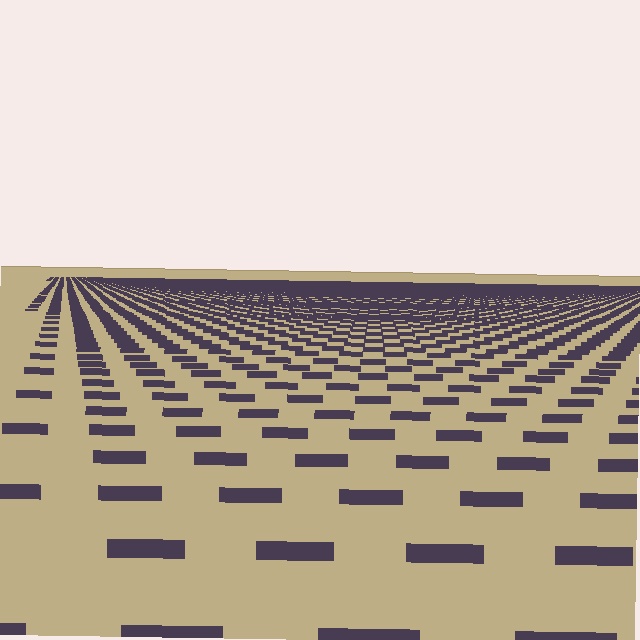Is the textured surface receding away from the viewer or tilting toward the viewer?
The surface is receding away from the viewer. Texture elements get smaller and denser toward the top.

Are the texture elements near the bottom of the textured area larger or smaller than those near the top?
Larger. Near the bottom, elements are closer to the viewer and appear at a bigger on-screen size.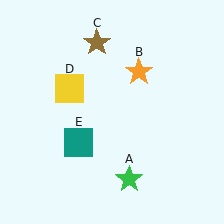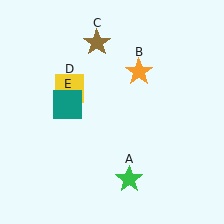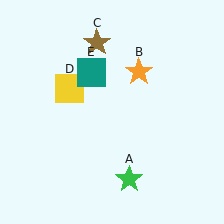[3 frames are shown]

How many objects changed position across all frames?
1 object changed position: teal square (object E).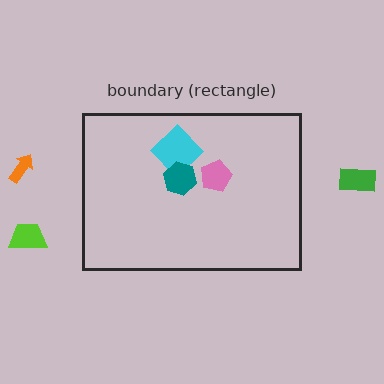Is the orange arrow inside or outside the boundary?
Outside.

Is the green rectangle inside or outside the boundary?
Outside.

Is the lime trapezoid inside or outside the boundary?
Outside.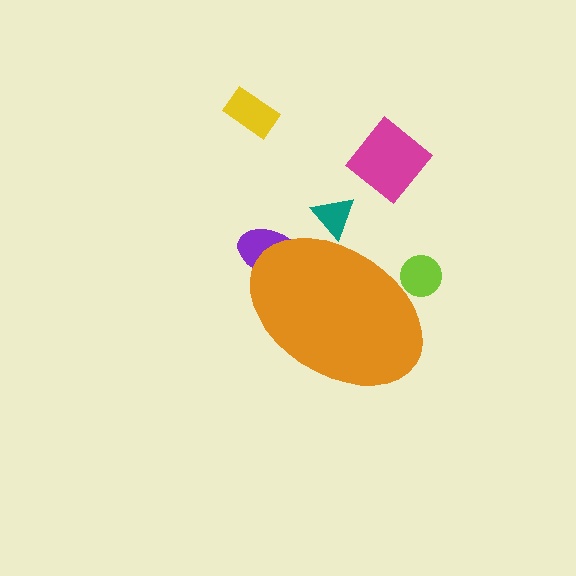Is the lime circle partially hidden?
Yes, the lime circle is partially hidden behind the orange ellipse.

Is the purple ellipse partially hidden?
Yes, the purple ellipse is partially hidden behind the orange ellipse.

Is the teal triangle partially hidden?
Yes, the teal triangle is partially hidden behind the orange ellipse.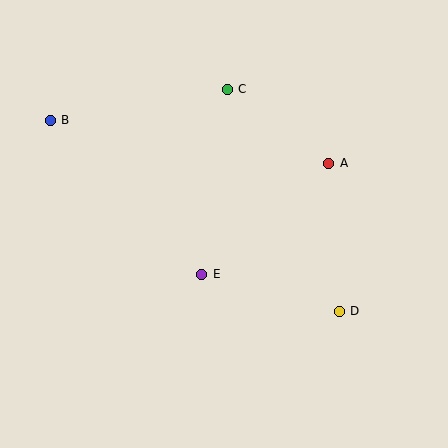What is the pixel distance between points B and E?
The distance between B and E is 216 pixels.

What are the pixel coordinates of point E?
Point E is at (202, 274).